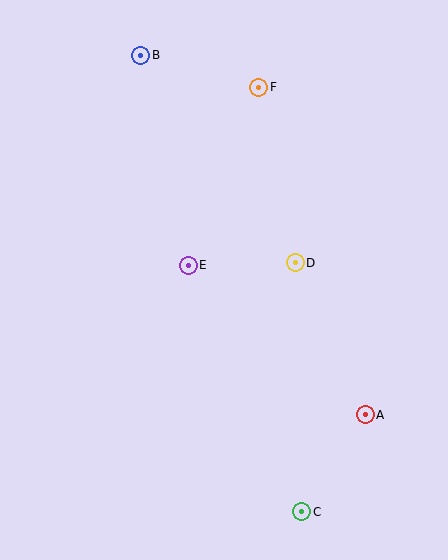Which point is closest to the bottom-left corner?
Point C is closest to the bottom-left corner.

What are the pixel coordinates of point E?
Point E is at (188, 265).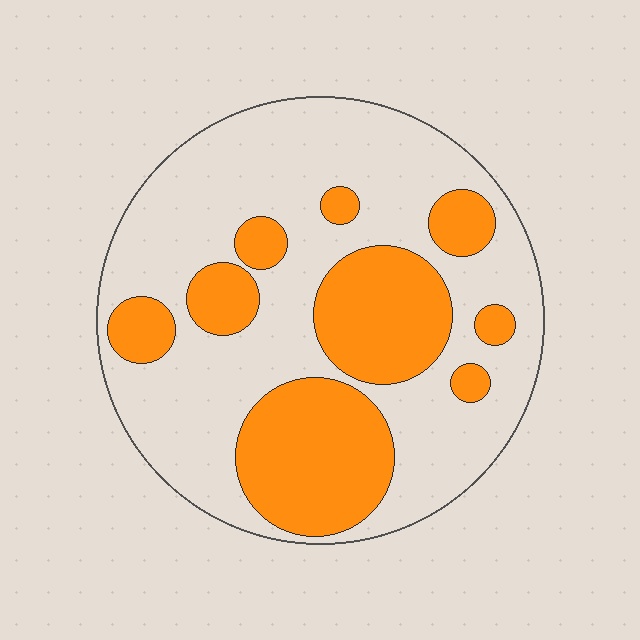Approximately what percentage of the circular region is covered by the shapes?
Approximately 35%.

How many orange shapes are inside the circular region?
9.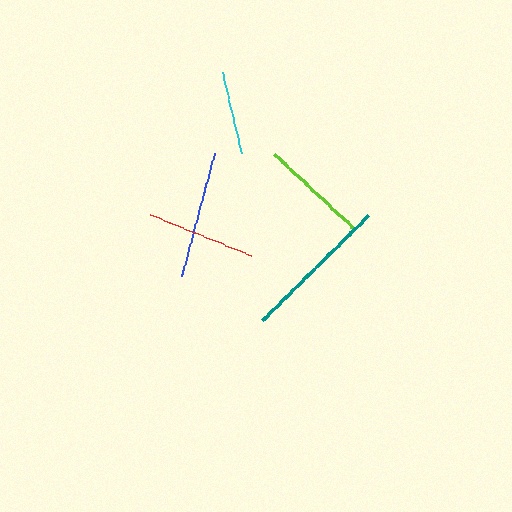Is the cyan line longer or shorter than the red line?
The red line is longer than the cyan line.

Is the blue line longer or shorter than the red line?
The blue line is longer than the red line.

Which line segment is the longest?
The teal line is the longest at approximately 150 pixels.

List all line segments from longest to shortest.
From longest to shortest: teal, blue, lime, red, cyan.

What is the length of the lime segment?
The lime segment is approximately 111 pixels long.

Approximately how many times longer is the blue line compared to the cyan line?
The blue line is approximately 1.5 times the length of the cyan line.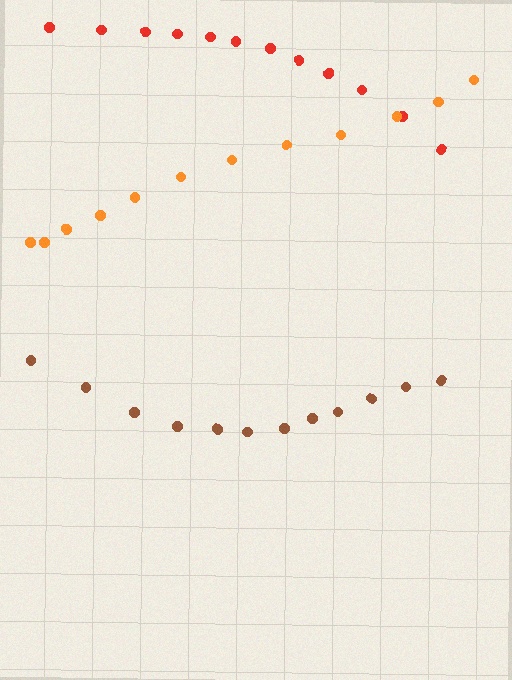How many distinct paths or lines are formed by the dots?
There are 3 distinct paths.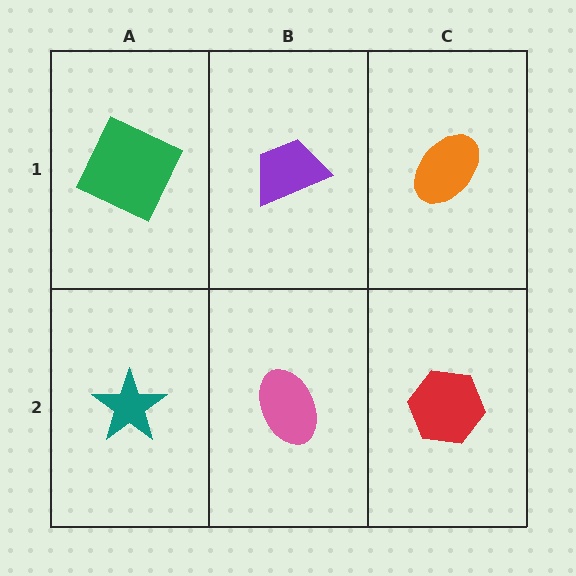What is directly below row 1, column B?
A pink ellipse.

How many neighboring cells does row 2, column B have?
3.